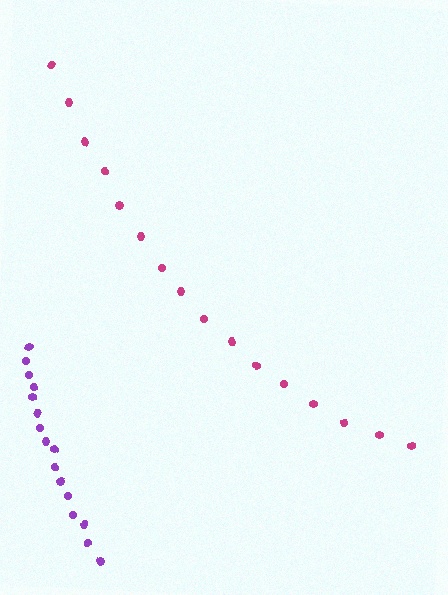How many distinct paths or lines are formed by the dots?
There are 2 distinct paths.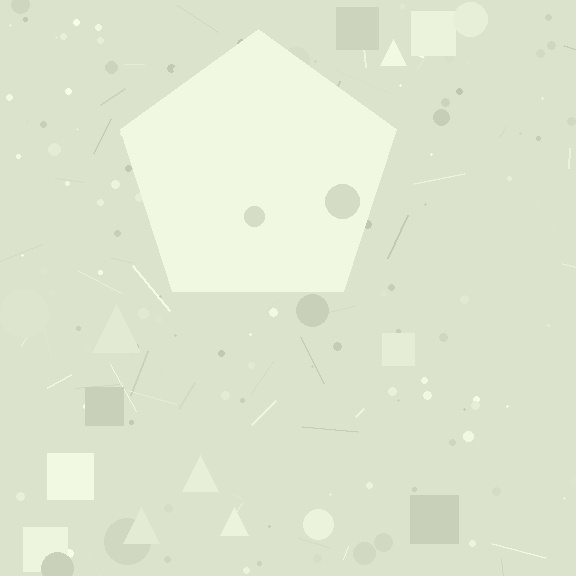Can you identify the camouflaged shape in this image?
The camouflaged shape is a pentagon.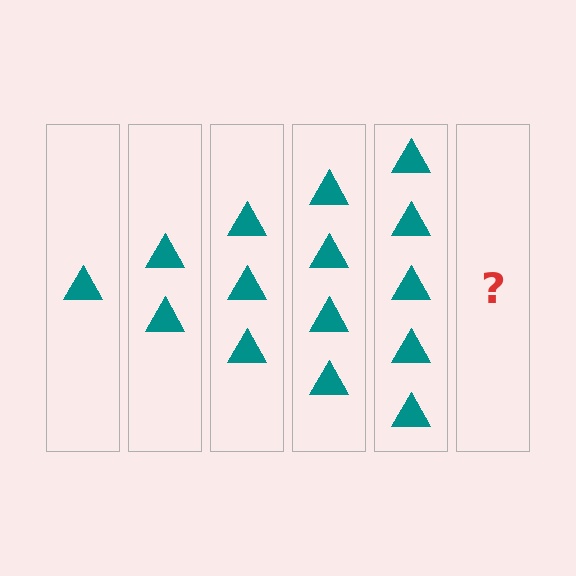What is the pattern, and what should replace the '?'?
The pattern is that each step adds one more triangle. The '?' should be 6 triangles.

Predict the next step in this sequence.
The next step is 6 triangles.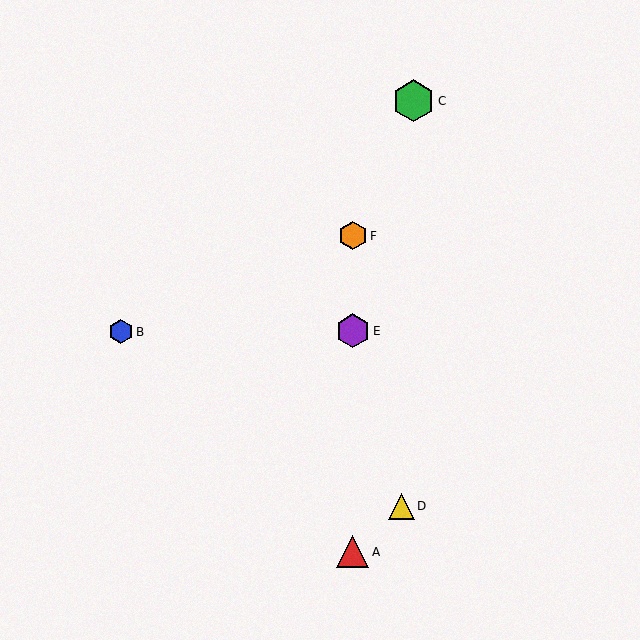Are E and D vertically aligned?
No, E is at x≈353 and D is at x≈401.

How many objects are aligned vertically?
3 objects (A, E, F) are aligned vertically.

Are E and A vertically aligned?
Yes, both are at x≈353.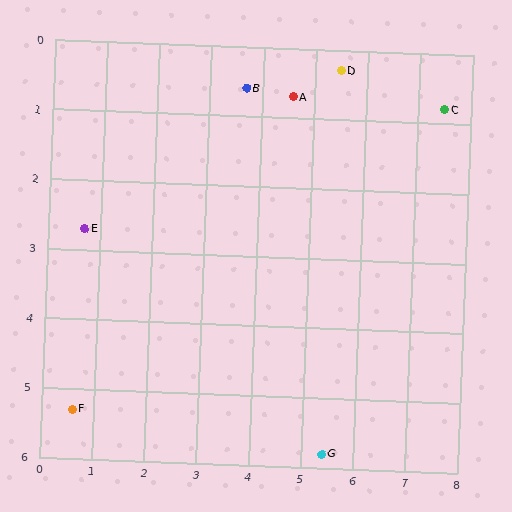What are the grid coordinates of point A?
Point A is at approximately (4.6, 0.7).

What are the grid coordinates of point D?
Point D is at approximately (5.5, 0.3).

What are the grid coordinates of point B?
Point B is at approximately (3.7, 0.6).